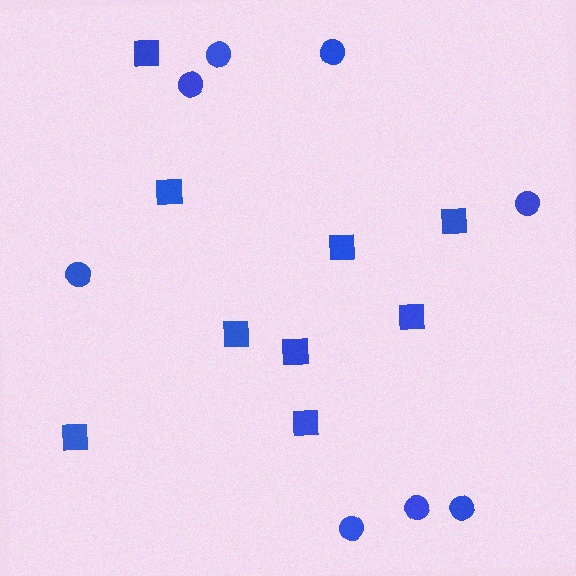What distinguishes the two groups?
There are 2 groups: one group of squares (9) and one group of circles (8).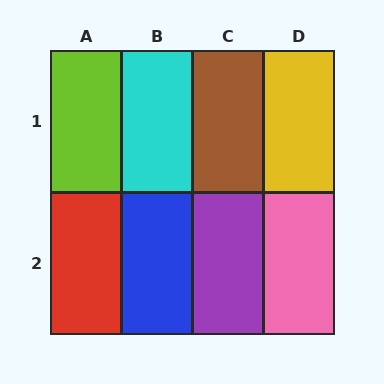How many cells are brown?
1 cell is brown.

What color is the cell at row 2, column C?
Purple.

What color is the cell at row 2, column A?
Red.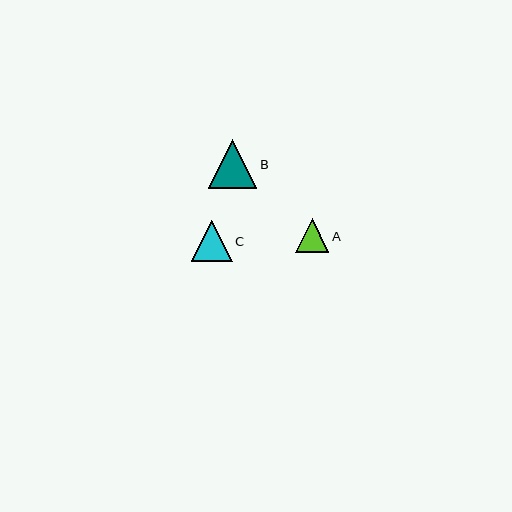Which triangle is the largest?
Triangle B is the largest with a size of approximately 49 pixels.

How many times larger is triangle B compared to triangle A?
Triangle B is approximately 1.5 times the size of triangle A.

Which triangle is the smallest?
Triangle A is the smallest with a size of approximately 33 pixels.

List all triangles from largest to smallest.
From largest to smallest: B, C, A.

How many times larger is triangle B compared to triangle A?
Triangle B is approximately 1.5 times the size of triangle A.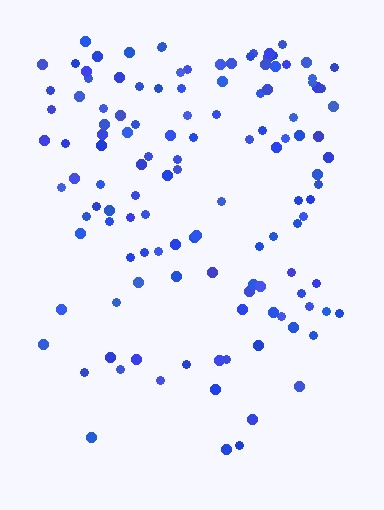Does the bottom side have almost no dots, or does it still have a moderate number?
Still a moderate number, just noticeably fewer than the top.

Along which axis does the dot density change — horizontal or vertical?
Vertical.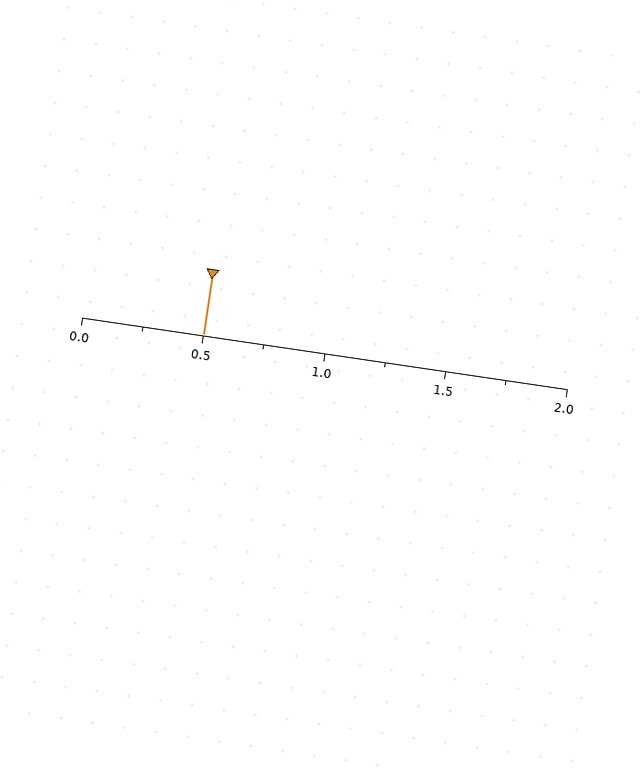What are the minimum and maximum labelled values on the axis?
The axis runs from 0.0 to 2.0.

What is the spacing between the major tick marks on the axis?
The major ticks are spaced 0.5 apart.